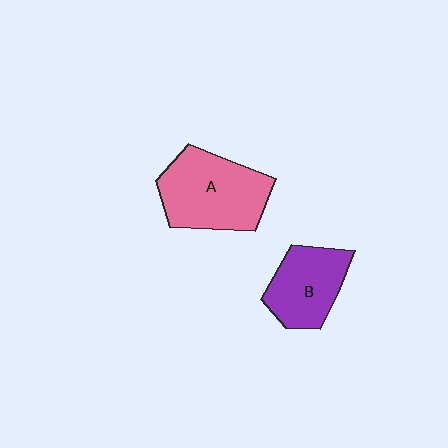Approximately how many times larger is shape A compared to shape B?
Approximately 1.4 times.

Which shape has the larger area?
Shape A (pink).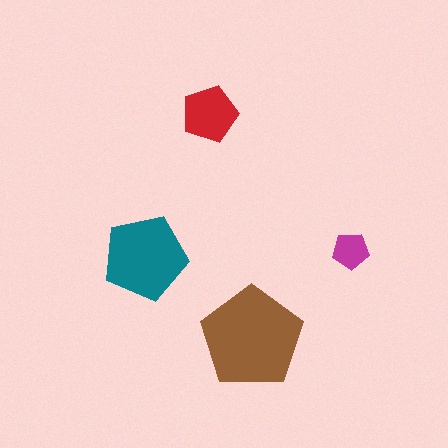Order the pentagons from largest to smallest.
the brown one, the teal one, the red one, the magenta one.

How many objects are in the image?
There are 4 objects in the image.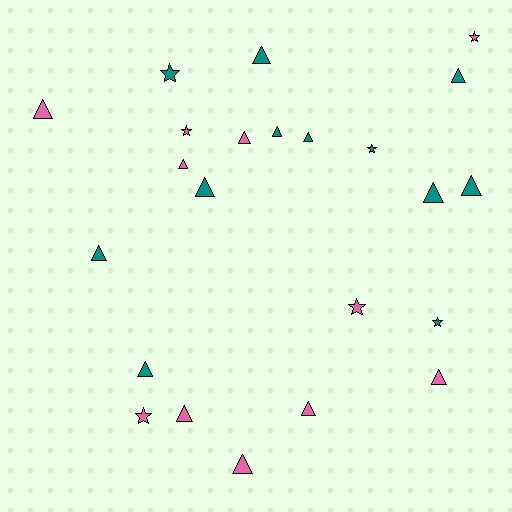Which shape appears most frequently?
Triangle, with 16 objects.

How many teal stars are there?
There are 3 teal stars.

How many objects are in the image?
There are 23 objects.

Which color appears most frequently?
Teal, with 12 objects.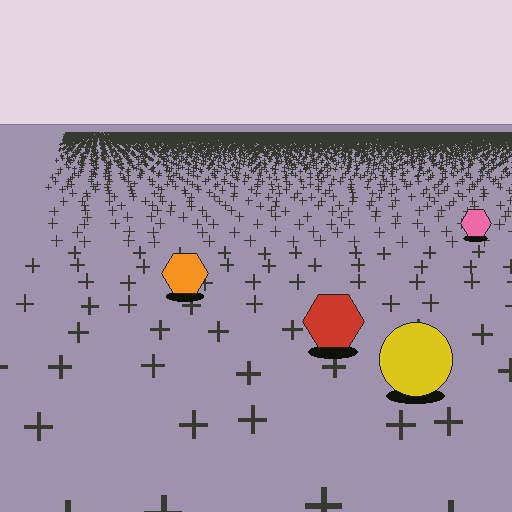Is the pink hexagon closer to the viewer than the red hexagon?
No. The red hexagon is closer — you can tell from the texture gradient: the ground texture is coarser near it.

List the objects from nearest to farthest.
From nearest to farthest: the yellow circle, the red hexagon, the orange hexagon, the pink hexagon.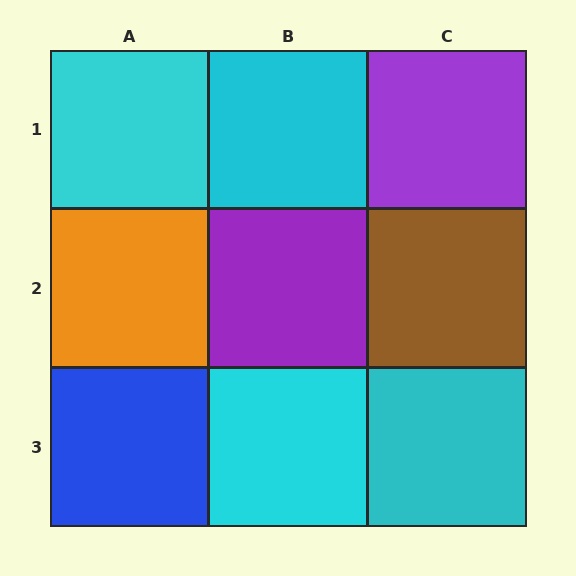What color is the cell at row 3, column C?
Cyan.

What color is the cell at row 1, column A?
Cyan.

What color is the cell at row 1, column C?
Purple.